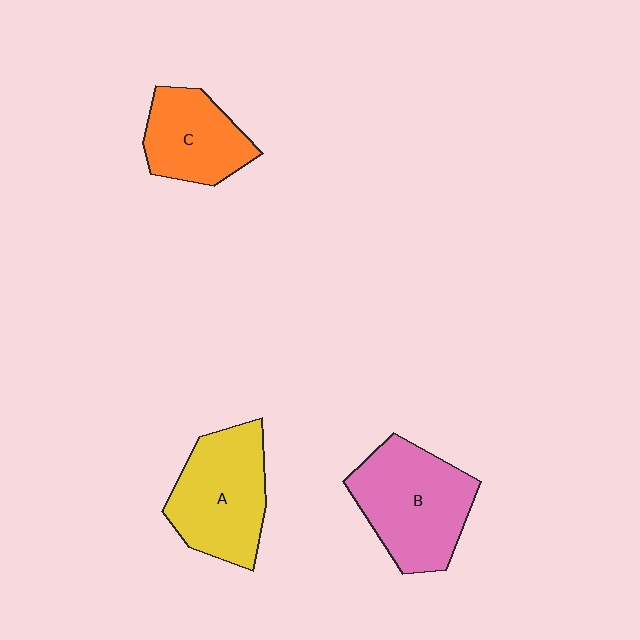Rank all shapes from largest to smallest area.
From largest to smallest: B (pink), A (yellow), C (orange).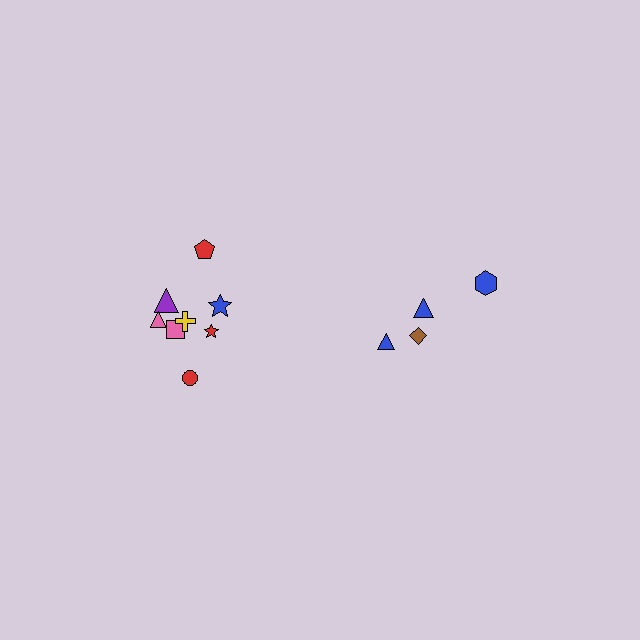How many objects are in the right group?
There are 4 objects.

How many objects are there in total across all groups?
There are 12 objects.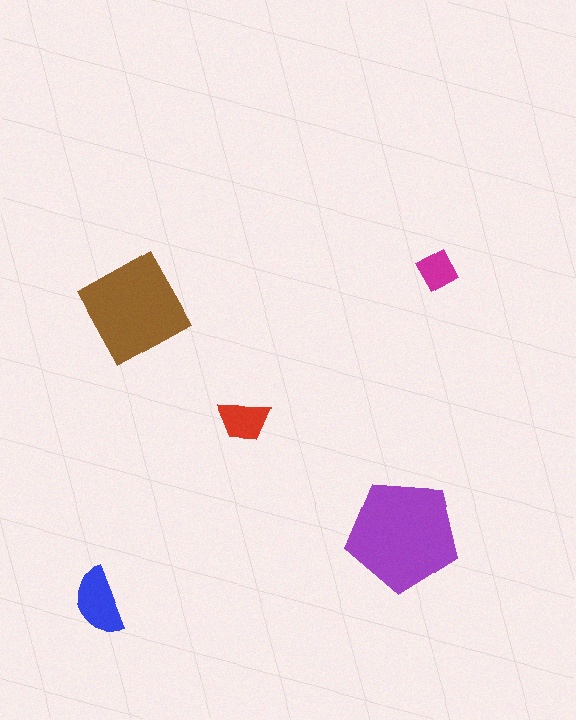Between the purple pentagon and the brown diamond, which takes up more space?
The purple pentagon.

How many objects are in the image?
There are 5 objects in the image.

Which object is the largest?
The purple pentagon.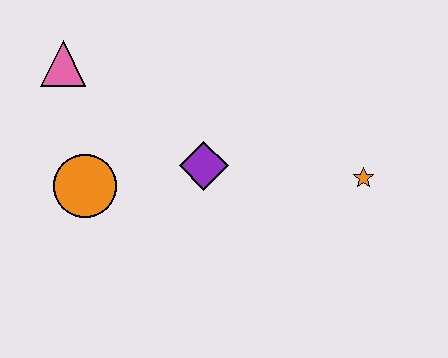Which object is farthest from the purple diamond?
The pink triangle is farthest from the purple diamond.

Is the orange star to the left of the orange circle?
No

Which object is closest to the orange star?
The purple diamond is closest to the orange star.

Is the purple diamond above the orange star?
Yes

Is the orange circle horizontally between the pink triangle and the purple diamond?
Yes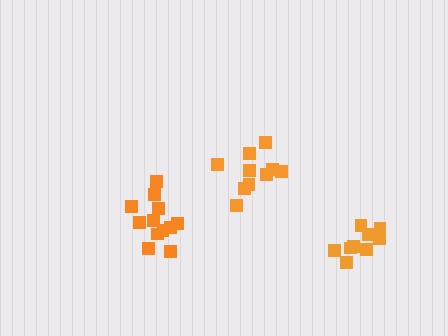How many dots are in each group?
Group 1: 9 dots, Group 2: 10 dots, Group 3: 12 dots (31 total).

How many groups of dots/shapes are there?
There are 3 groups.